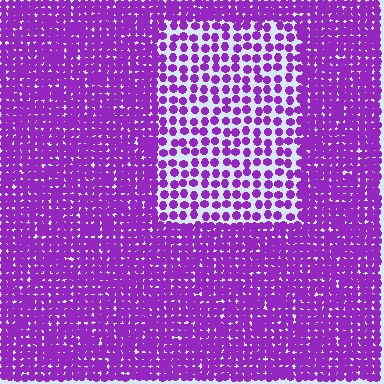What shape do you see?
I see a rectangle.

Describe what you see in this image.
The image contains small purple elements arranged at two different densities. A rectangle-shaped region is visible where the elements are less densely packed than the surrounding area.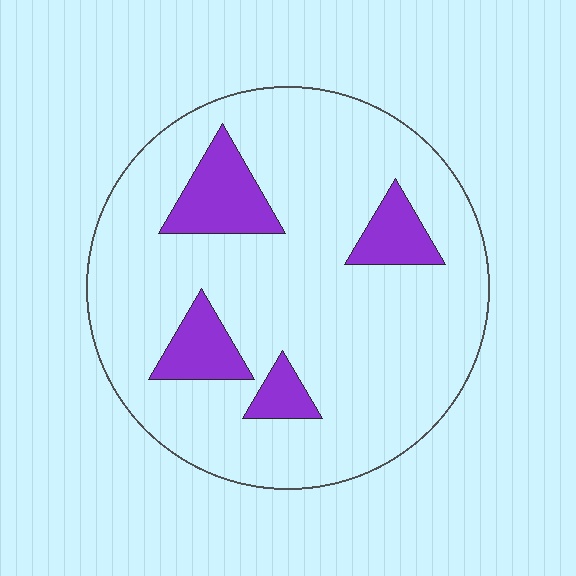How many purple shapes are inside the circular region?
4.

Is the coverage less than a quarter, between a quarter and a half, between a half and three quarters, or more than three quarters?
Less than a quarter.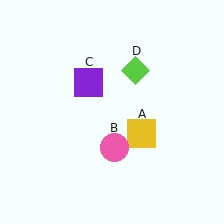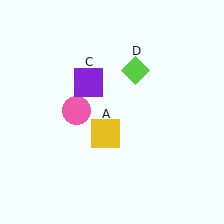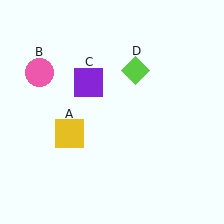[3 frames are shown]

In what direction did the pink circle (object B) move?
The pink circle (object B) moved up and to the left.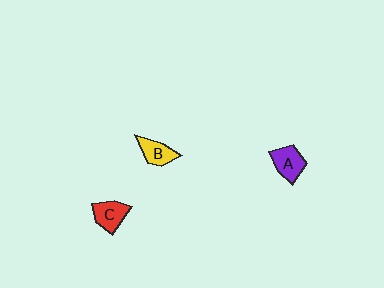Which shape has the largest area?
Shape A (purple).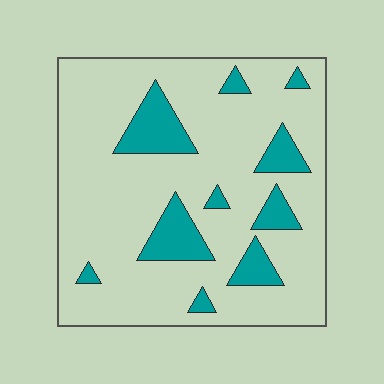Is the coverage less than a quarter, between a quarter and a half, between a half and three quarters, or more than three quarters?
Less than a quarter.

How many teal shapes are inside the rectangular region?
10.